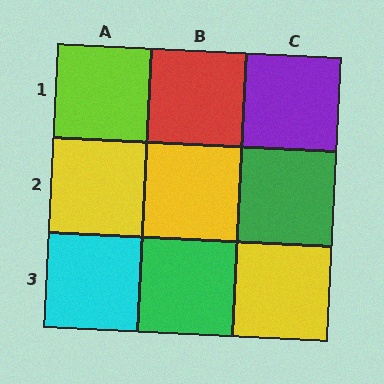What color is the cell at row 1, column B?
Red.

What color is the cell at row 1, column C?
Purple.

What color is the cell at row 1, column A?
Lime.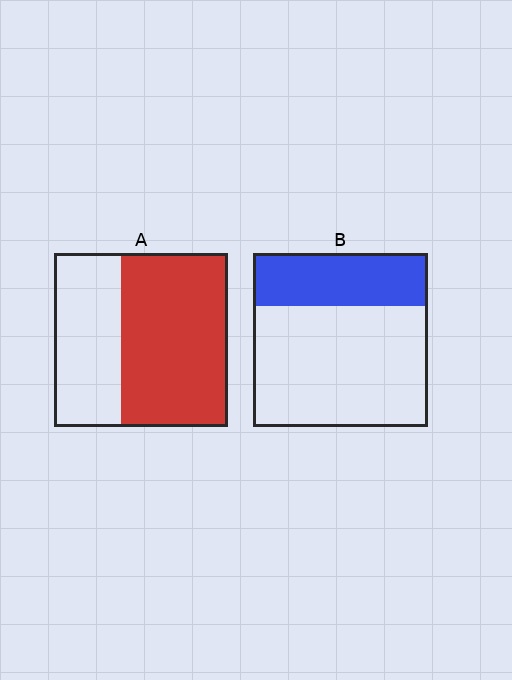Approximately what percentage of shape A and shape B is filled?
A is approximately 60% and B is approximately 30%.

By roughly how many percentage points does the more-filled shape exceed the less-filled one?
By roughly 30 percentage points (A over B).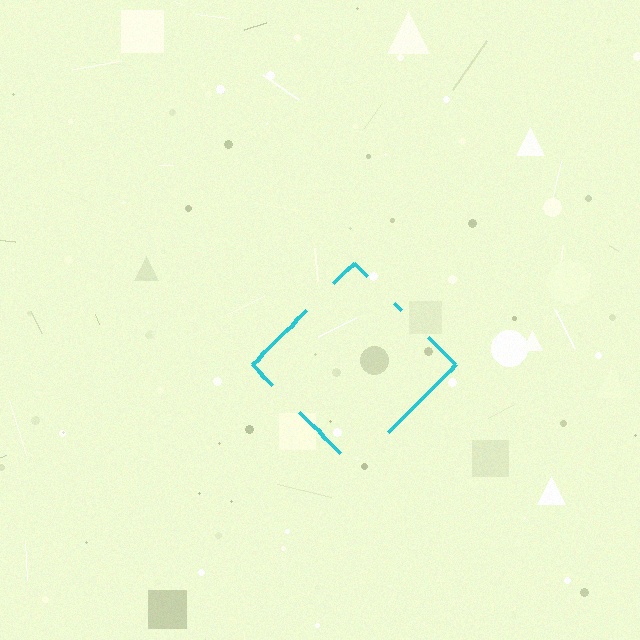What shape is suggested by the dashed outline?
The dashed outline suggests a diamond.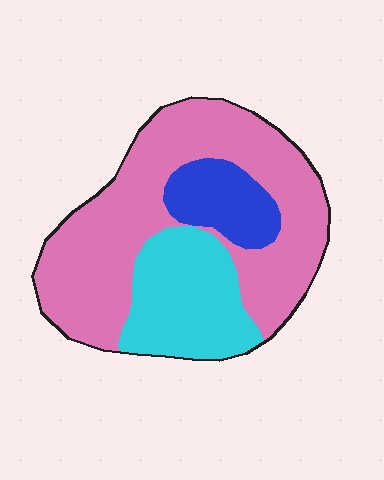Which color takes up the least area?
Blue, at roughly 15%.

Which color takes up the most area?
Pink, at roughly 60%.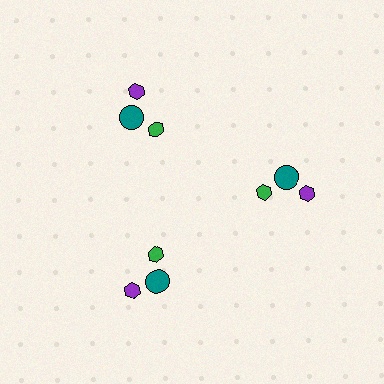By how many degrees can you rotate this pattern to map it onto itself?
The pattern maps onto itself every 120 degrees of rotation.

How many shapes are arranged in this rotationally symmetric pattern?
There are 9 shapes, arranged in 3 groups of 3.